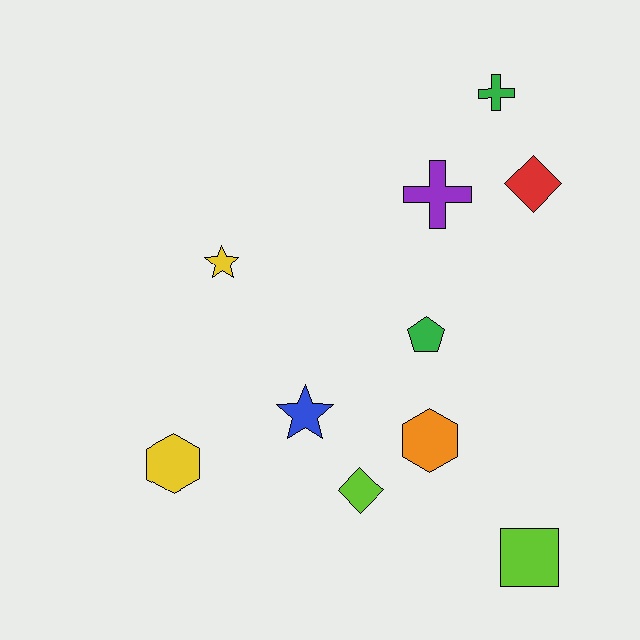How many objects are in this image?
There are 10 objects.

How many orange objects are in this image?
There is 1 orange object.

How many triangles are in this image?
There are no triangles.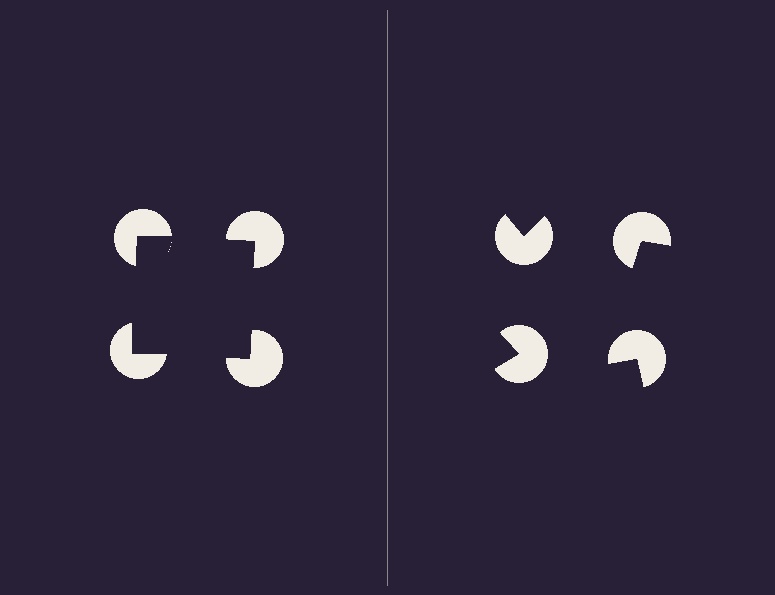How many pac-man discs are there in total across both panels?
8 — 4 on each side.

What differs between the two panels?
The pac-man discs are positioned identically on both sides; only the wedge orientations differ. On the left they align to a square; on the right they are misaligned.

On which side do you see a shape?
An illusory square appears on the left side. On the right side the wedge cuts are rotated, so no coherent shape forms.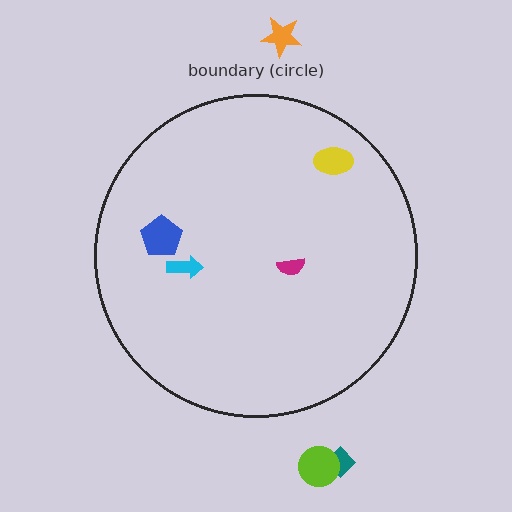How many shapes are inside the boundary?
4 inside, 3 outside.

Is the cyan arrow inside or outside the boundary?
Inside.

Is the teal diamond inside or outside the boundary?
Outside.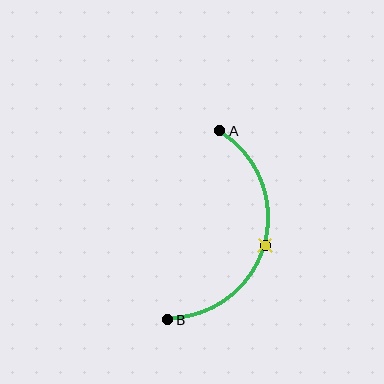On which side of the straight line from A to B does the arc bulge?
The arc bulges to the right of the straight line connecting A and B.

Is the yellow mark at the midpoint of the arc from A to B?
Yes. The yellow mark lies on the arc at equal arc-length from both A and B — it is the arc midpoint.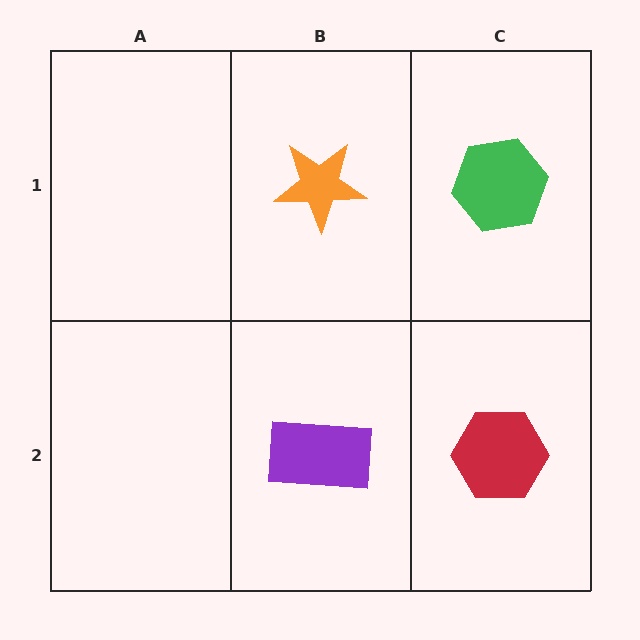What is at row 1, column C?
A green hexagon.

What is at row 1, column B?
An orange star.